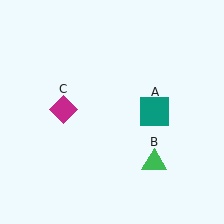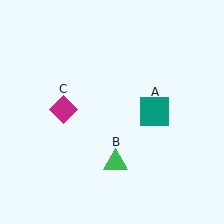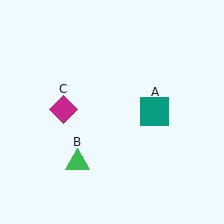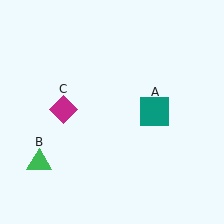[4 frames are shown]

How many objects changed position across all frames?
1 object changed position: green triangle (object B).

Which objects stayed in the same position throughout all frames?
Teal square (object A) and magenta diamond (object C) remained stationary.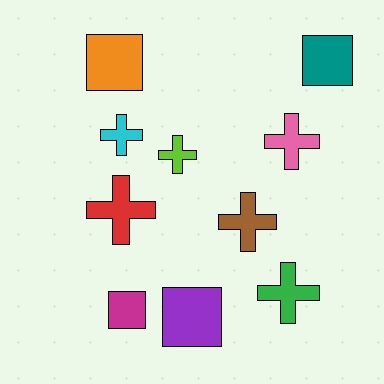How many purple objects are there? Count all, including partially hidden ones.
There is 1 purple object.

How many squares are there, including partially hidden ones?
There are 4 squares.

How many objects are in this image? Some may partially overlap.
There are 10 objects.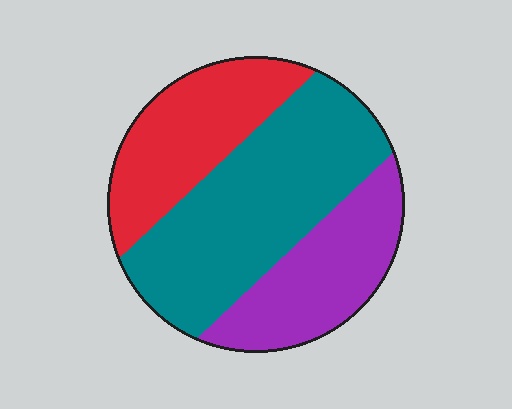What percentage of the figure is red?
Red covers 27% of the figure.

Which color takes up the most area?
Teal, at roughly 45%.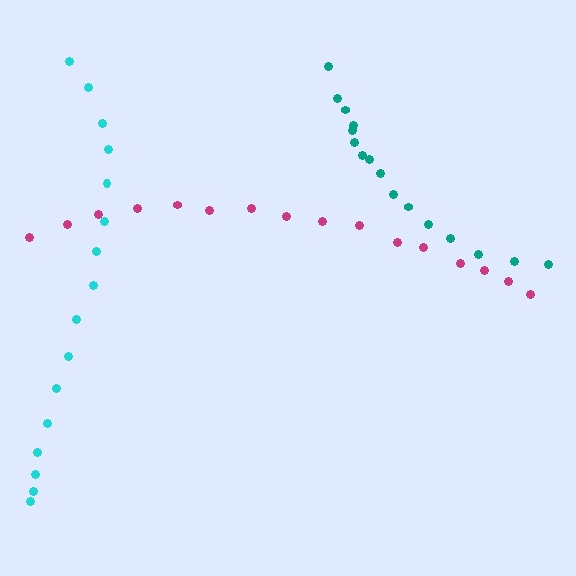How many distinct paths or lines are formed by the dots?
There are 3 distinct paths.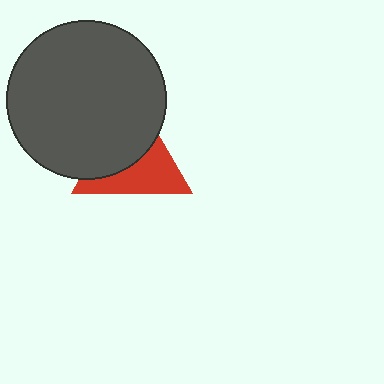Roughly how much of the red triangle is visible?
About half of it is visible (roughly 48%).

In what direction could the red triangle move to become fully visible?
The red triangle could move toward the lower-right. That would shift it out from behind the dark gray circle entirely.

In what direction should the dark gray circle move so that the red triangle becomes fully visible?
The dark gray circle should move toward the upper-left. That is the shortest direction to clear the overlap and leave the red triangle fully visible.